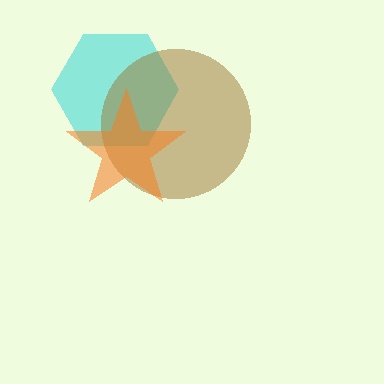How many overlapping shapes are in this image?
There are 3 overlapping shapes in the image.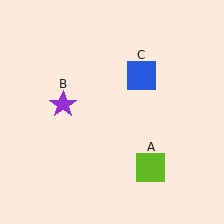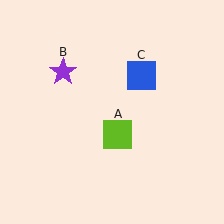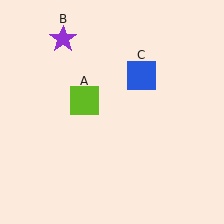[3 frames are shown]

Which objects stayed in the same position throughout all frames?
Blue square (object C) remained stationary.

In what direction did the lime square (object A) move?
The lime square (object A) moved up and to the left.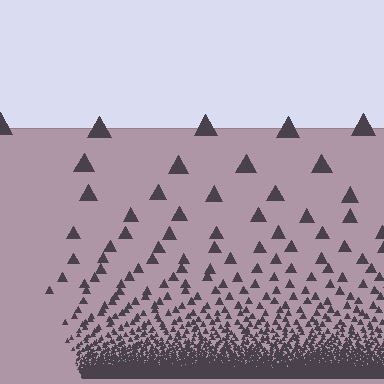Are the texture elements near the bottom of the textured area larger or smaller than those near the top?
Smaller. The gradient is inverted — elements near the bottom are smaller and denser.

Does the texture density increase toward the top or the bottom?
Density increases toward the bottom.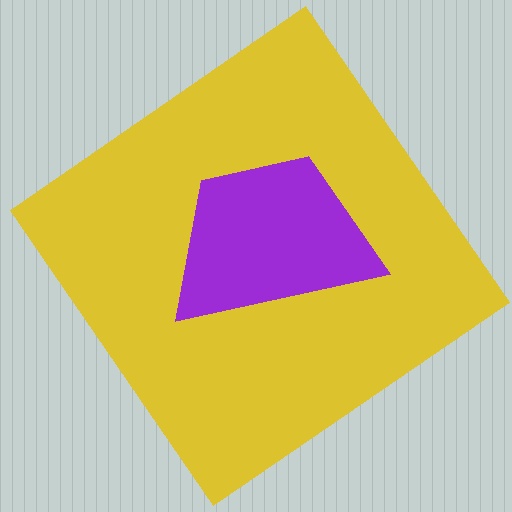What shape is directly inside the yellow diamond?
The purple trapezoid.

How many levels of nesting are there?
2.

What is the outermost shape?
The yellow diamond.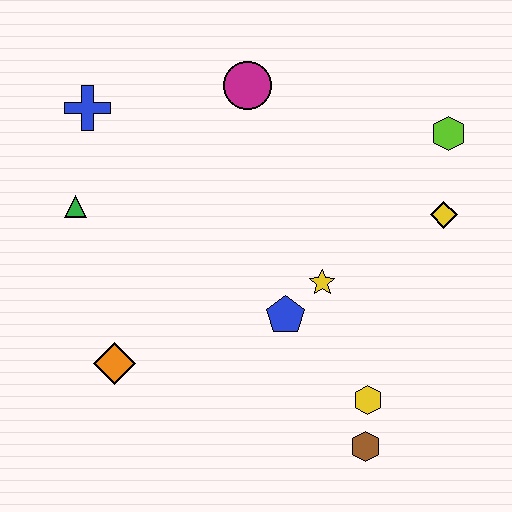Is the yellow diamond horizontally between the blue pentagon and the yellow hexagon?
No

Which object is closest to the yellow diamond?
The lime hexagon is closest to the yellow diamond.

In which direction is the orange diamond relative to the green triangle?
The orange diamond is below the green triangle.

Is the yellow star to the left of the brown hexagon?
Yes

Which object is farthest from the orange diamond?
The lime hexagon is farthest from the orange diamond.